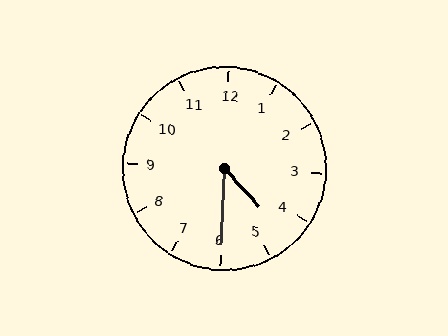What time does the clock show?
4:30.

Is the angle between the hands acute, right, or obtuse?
It is acute.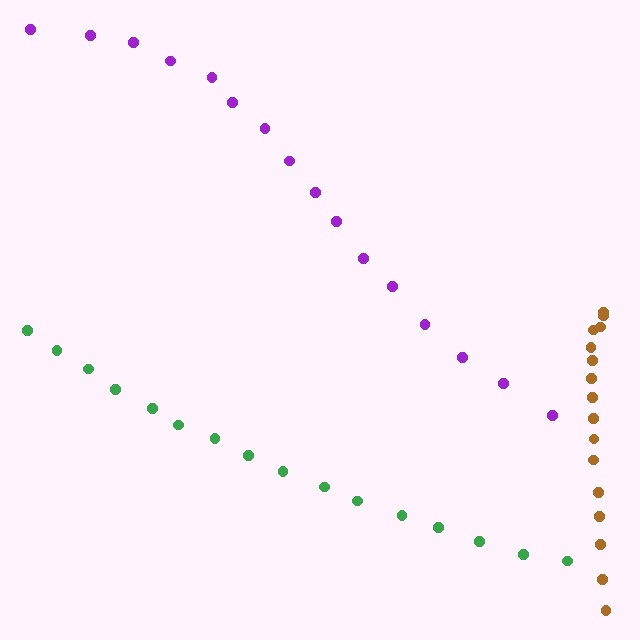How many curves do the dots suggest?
There are 3 distinct paths.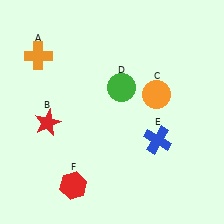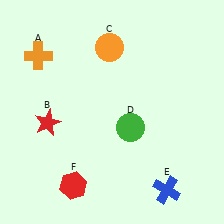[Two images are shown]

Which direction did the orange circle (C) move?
The orange circle (C) moved left.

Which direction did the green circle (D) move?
The green circle (D) moved down.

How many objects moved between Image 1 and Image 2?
3 objects moved between the two images.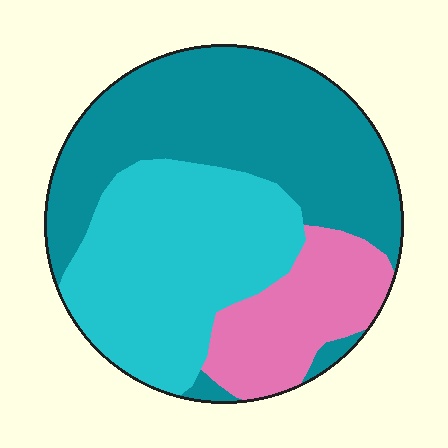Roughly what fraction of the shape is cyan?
Cyan takes up between a quarter and a half of the shape.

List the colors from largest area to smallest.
From largest to smallest: teal, cyan, pink.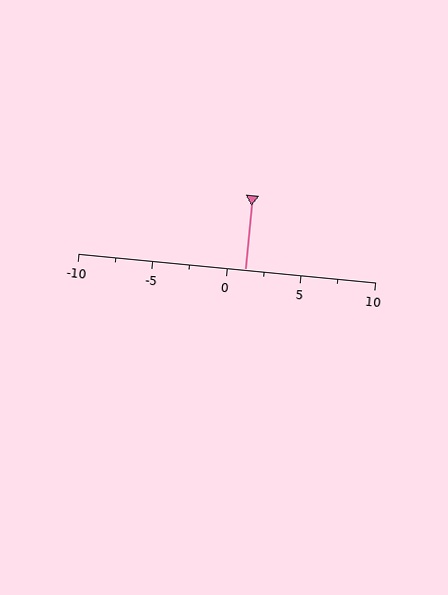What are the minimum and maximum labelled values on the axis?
The axis runs from -10 to 10.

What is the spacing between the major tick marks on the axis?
The major ticks are spaced 5 apart.